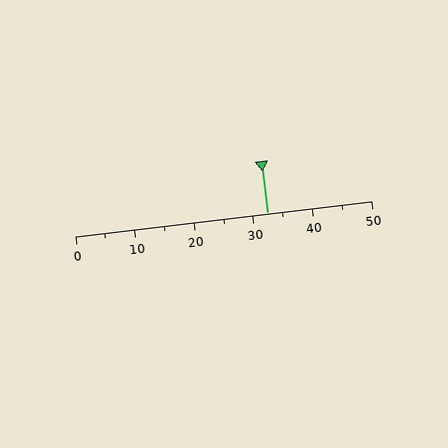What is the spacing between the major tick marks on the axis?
The major ticks are spaced 10 apart.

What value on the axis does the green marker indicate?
The marker indicates approximately 32.5.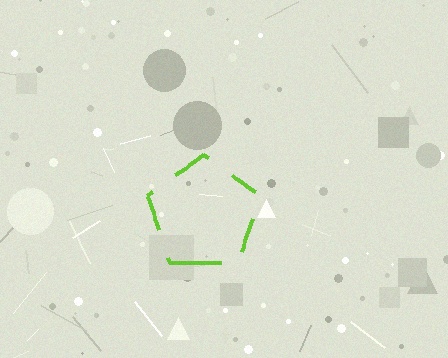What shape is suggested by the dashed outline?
The dashed outline suggests a pentagon.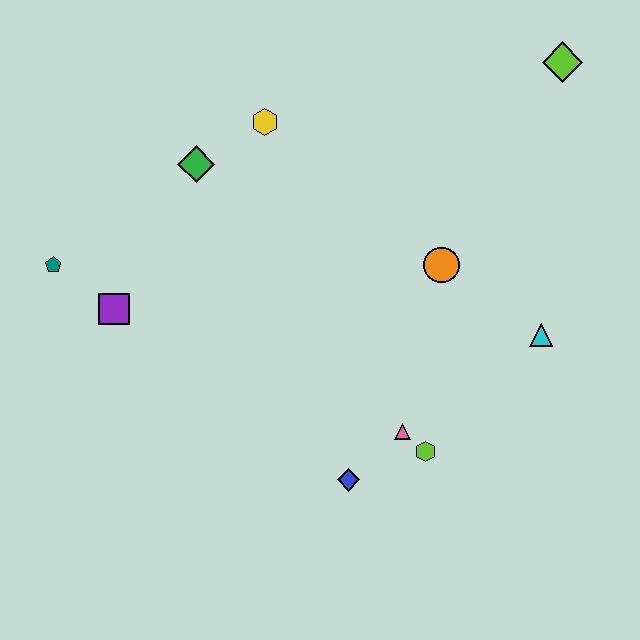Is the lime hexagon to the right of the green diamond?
Yes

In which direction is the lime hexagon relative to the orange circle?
The lime hexagon is below the orange circle.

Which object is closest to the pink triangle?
The lime hexagon is closest to the pink triangle.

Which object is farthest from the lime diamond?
The teal pentagon is farthest from the lime diamond.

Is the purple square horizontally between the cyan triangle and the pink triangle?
No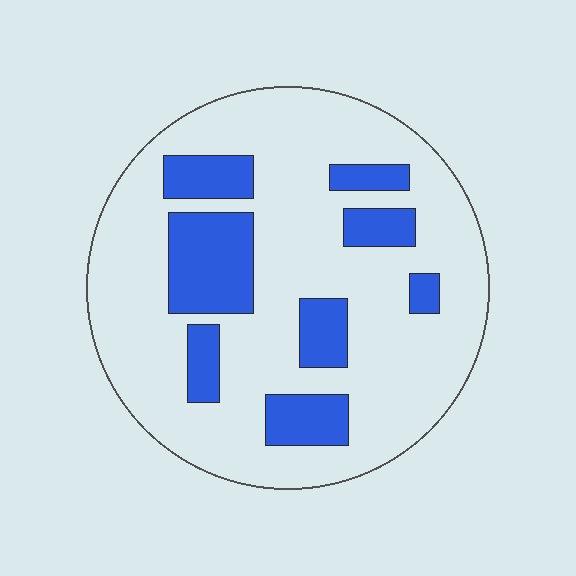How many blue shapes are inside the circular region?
8.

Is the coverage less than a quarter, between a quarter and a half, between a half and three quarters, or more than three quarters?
Less than a quarter.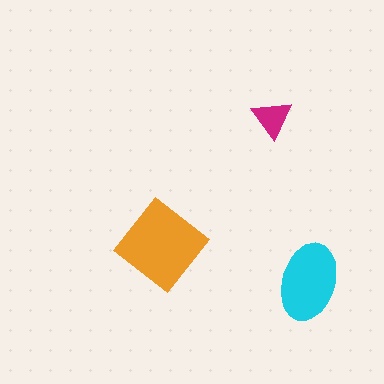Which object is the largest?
The orange diamond.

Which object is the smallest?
The magenta triangle.